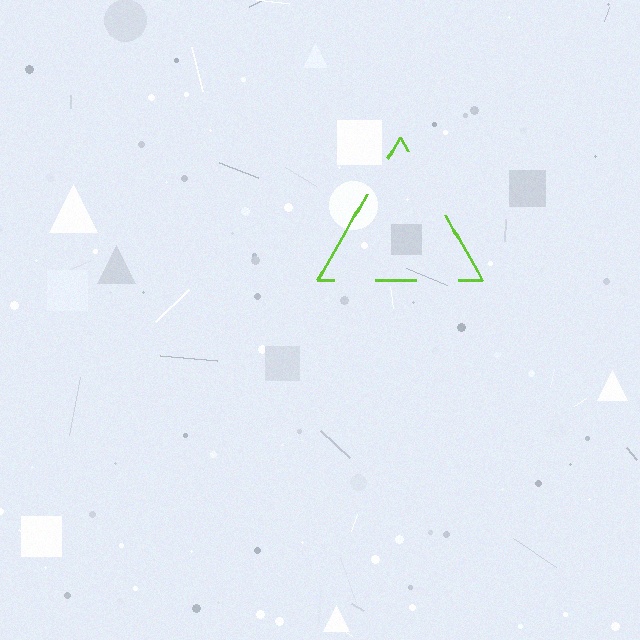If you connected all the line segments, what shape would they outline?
They would outline a triangle.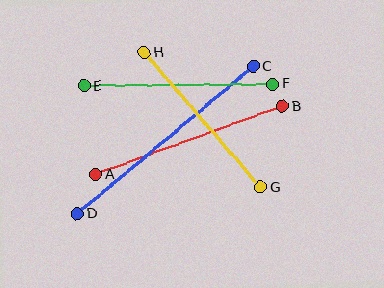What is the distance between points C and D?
The distance is approximately 229 pixels.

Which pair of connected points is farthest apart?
Points C and D are farthest apart.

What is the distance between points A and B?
The distance is approximately 199 pixels.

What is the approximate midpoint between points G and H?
The midpoint is at approximately (202, 120) pixels.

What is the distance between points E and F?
The distance is approximately 189 pixels.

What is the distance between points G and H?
The distance is approximately 178 pixels.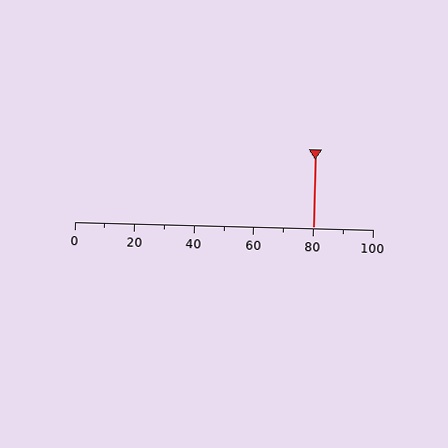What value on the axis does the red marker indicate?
The marker indicates approximately 80.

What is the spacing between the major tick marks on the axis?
The major ticks are spaced 20 apart.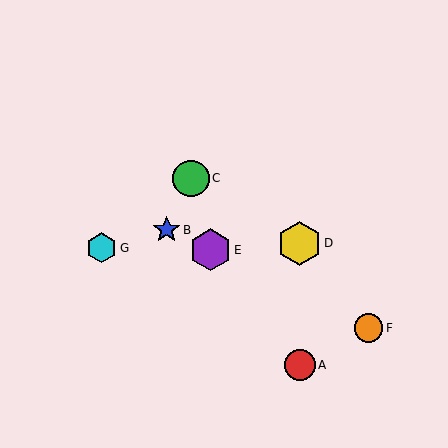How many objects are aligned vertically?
2 objects (A, D) are aligned vertically.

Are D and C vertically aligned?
No, D is at x≈300 and C is at x≈191.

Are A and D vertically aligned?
Yes, both are at x≈300.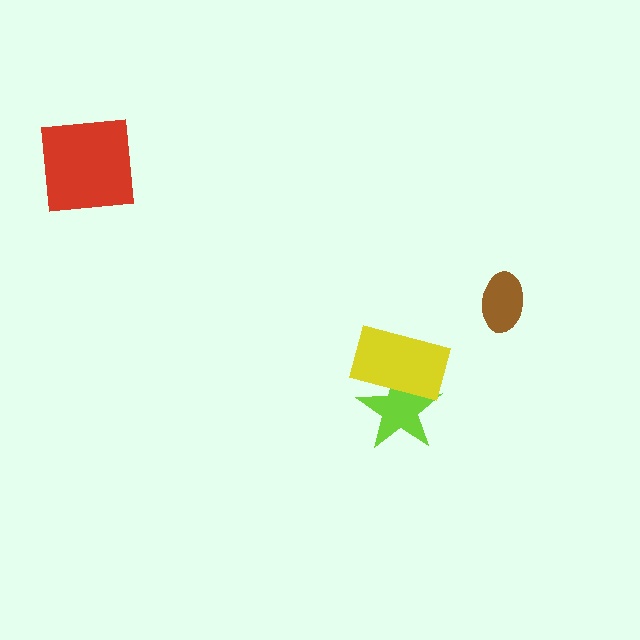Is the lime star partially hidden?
Yes, it is partially covered by another shape.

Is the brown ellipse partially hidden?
No, no other shape covers it.